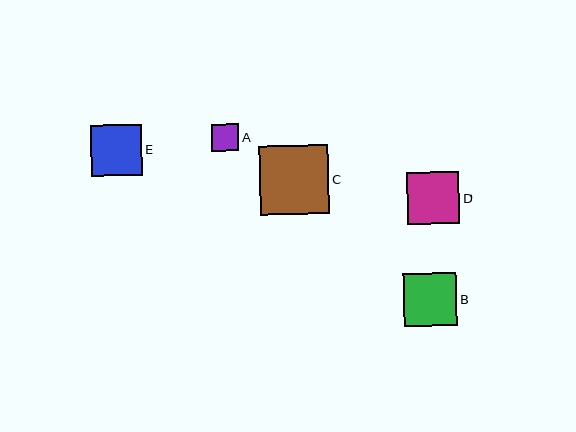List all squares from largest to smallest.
From largest to smallest: C, B, D, E, A.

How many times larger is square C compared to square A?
Square C is approximately 2.6 times the size of square A.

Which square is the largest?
Square C is the largest with a size of approximately 69 pixels.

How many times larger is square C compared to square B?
Square C is approximately 1.3 times the size of square B.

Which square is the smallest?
Square A is the smallest with a size of approximately 27 pixels.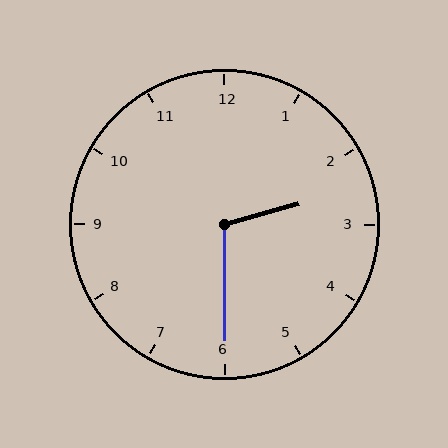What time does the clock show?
2:30.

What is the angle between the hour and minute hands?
Approximately 105 degrees.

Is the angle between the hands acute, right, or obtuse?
It is obtuse.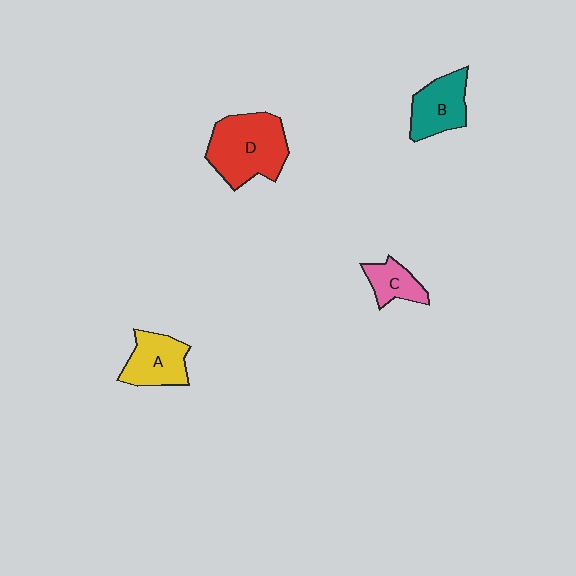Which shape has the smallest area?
Shape C (pink).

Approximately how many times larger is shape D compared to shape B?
Approximately 1.6 times.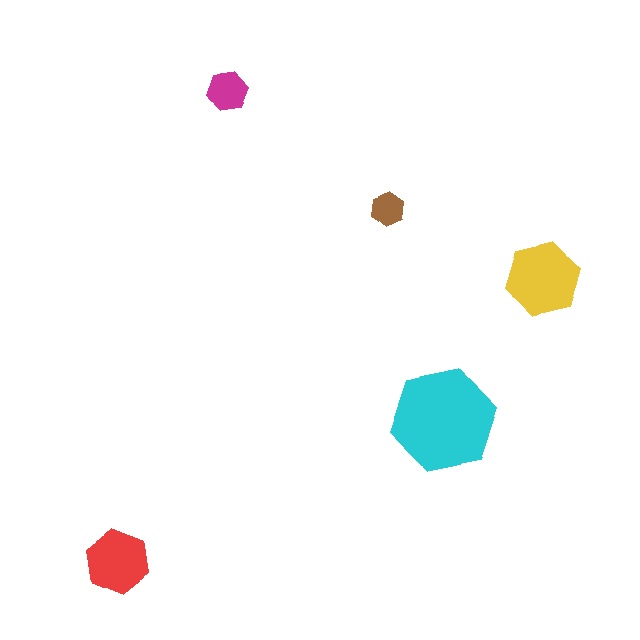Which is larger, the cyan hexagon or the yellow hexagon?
The cyan one.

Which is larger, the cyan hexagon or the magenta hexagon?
The cyan one.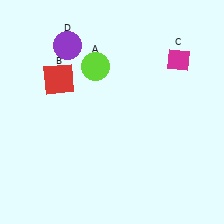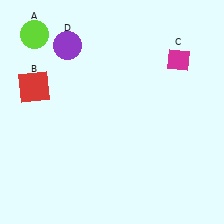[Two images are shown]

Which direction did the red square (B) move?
The red square (B) moved left.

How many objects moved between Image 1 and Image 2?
2 objects moved between the two images.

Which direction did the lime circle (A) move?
The lime circle (A) moved left.